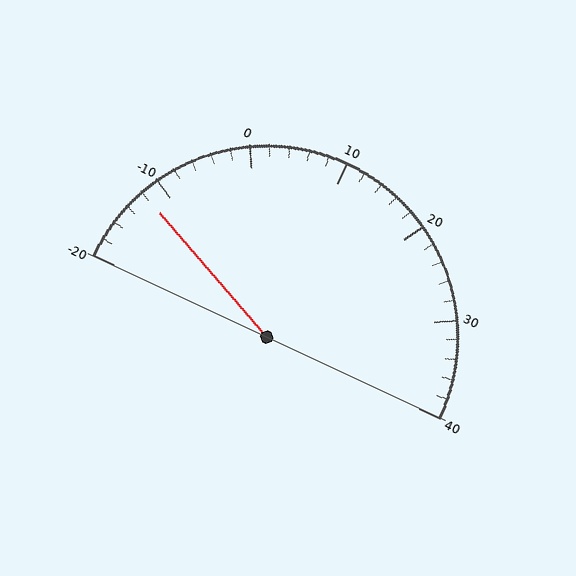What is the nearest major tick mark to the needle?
The nearest major tick mark is -10.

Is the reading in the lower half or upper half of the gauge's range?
The reading is in the lower half of the range (-20 to 40).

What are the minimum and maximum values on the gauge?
The gauge ranges from -20 to 40.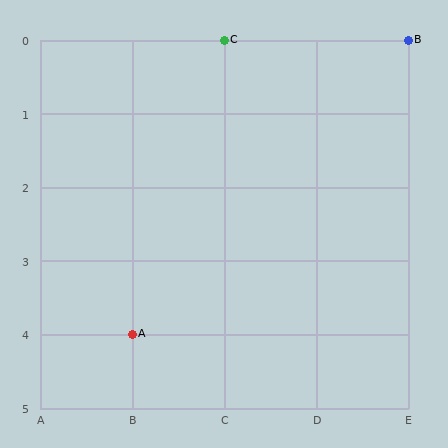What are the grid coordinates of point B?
Point B is at grid coordinates (E, 0).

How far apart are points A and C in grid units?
Points A and C are 1 column and 4 rows apart (about 4.1 grid units diagonally).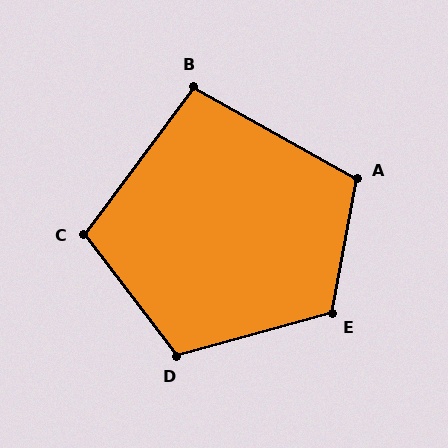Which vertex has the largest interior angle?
E, at approximately 116 degrees.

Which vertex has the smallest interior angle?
B, at approximately 97 degrees.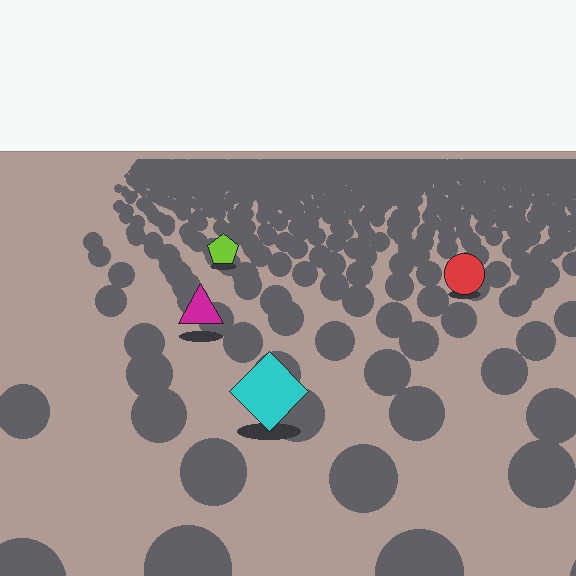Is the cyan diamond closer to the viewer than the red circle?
Yes. The cyan diamond is closer — you can tell from the texture gradient: the ground texture is coarser near it.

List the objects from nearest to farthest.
From nearest to farthest: the cyan diamond, the magenta triangle, the red circle, the lime pentagon.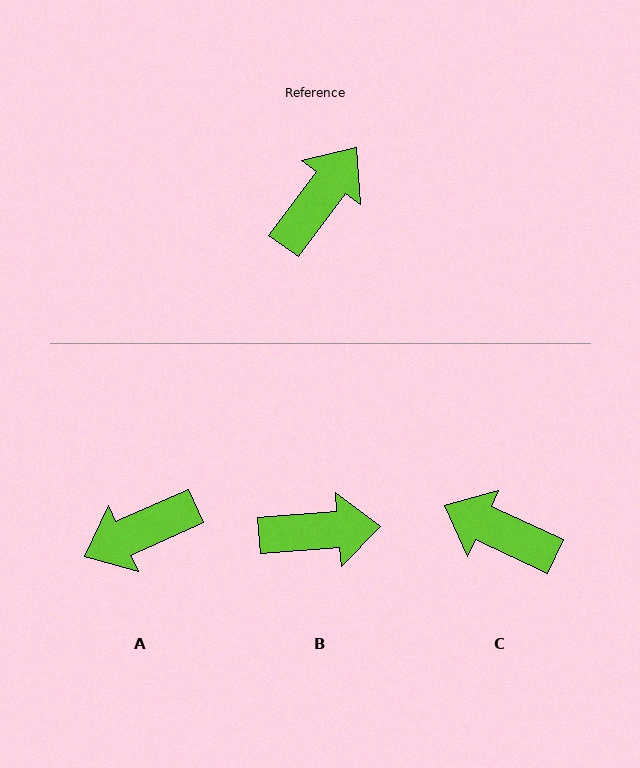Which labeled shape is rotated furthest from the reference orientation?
A, about 151 degrees away.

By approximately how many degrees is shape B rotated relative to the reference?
Approximately 49 degrees clockwise.